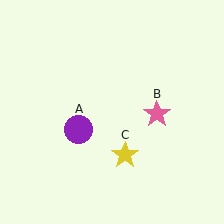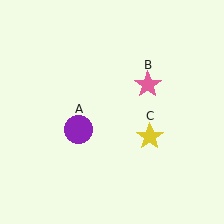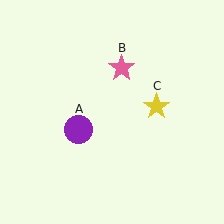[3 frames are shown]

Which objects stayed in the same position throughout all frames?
Purple circle (object A) remained stationary.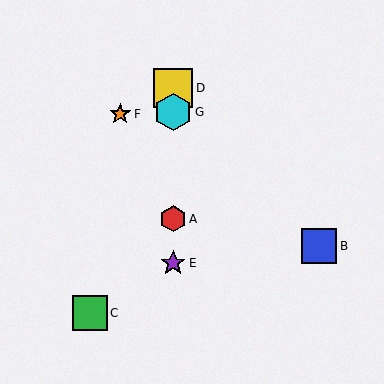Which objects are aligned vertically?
Objects A, D, E, G are aligned vertically.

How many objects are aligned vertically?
4 objects (A, D, E, G) are aligned vertically.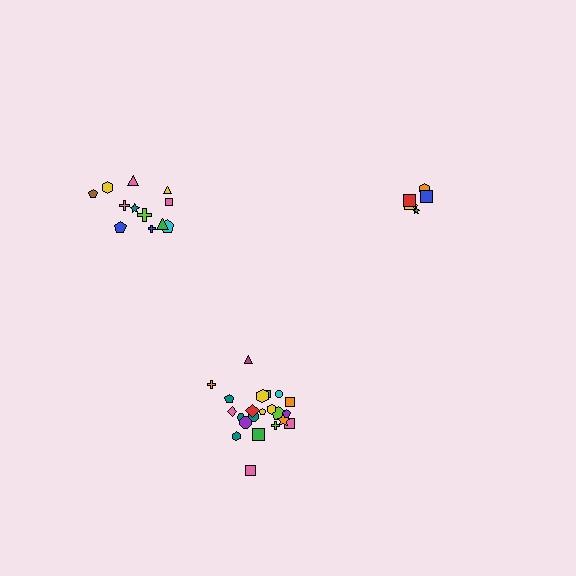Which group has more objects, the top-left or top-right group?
The top-left group.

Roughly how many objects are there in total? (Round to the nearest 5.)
Roughly 40 objects in total.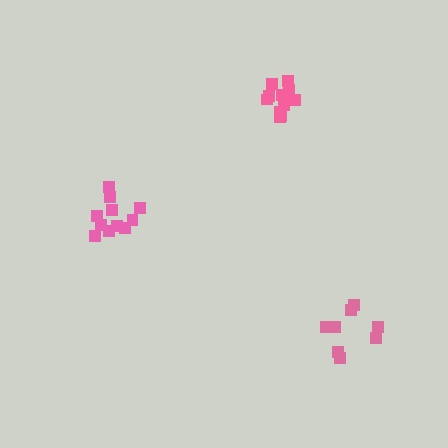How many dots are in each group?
Group 1: 12 dots, Group 2: 12 dots, Group 3: 8 dots (32 total).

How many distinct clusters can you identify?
There are 3 distinct clusters.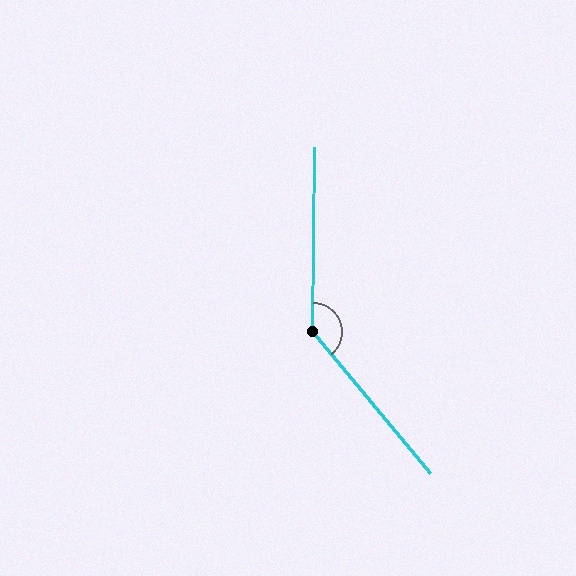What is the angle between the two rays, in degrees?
Approximately 140 degrees.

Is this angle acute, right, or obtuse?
It is obtuse.